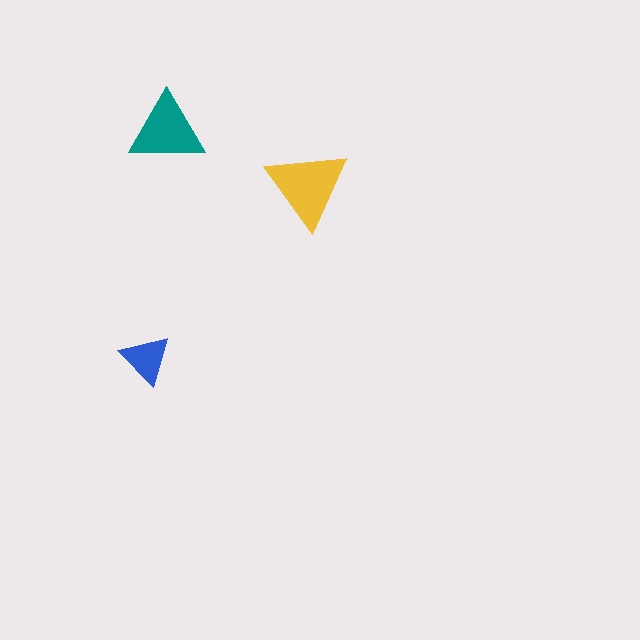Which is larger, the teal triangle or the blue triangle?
The teal one.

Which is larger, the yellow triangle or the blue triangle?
The yellow one.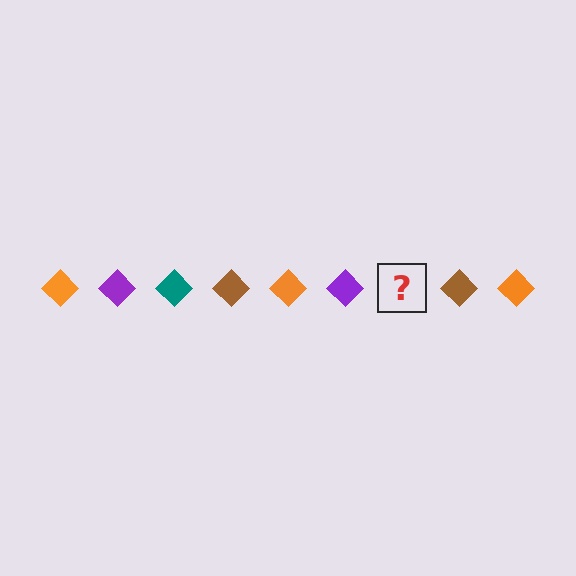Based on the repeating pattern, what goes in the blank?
The blank should be a teal diamond.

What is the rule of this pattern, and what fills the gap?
The rule is that the pattern cycles through orange, purple, teal, brown diamonds. The gap should be filled with a teal diamond.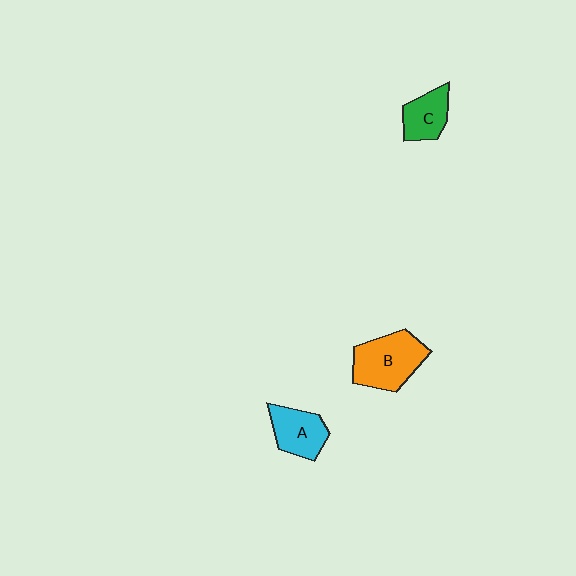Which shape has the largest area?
Shape B (orange).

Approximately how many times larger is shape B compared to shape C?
Approximately 1.7 times.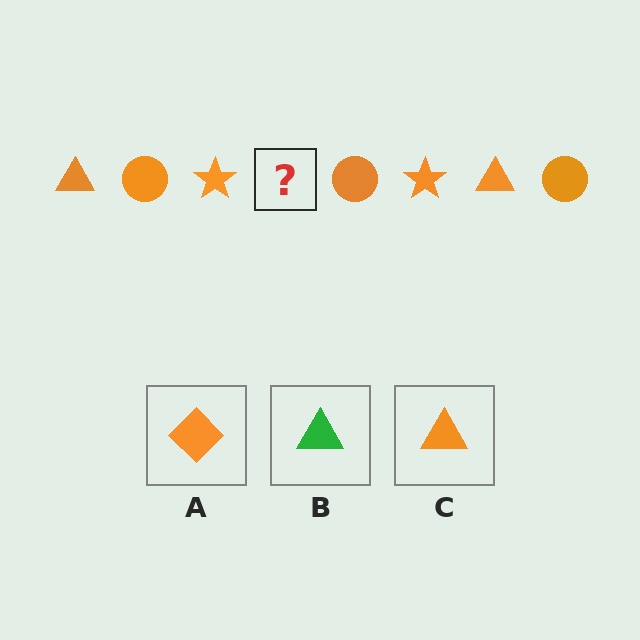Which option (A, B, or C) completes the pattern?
C.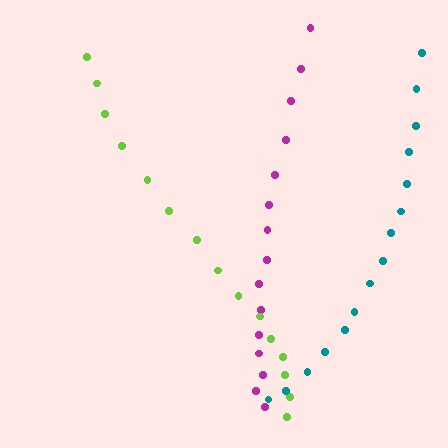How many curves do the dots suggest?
There are 3 distinct paths.